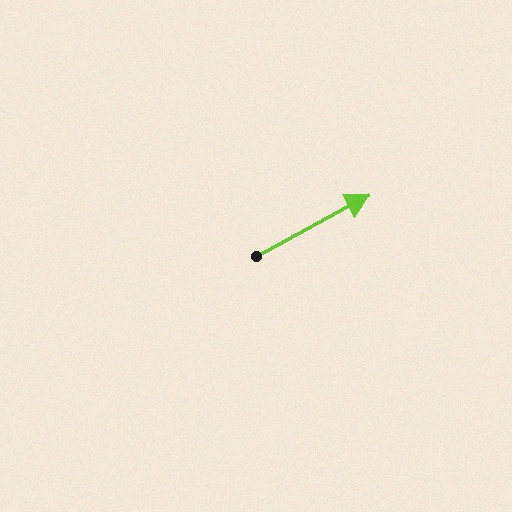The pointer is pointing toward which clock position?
Roughly 2 o'clock.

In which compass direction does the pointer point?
Northeast.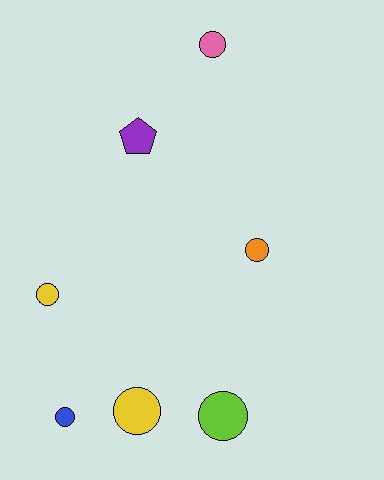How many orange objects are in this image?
There is 1 orange object.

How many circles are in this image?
There are 6 circles.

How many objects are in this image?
There are 7 objects.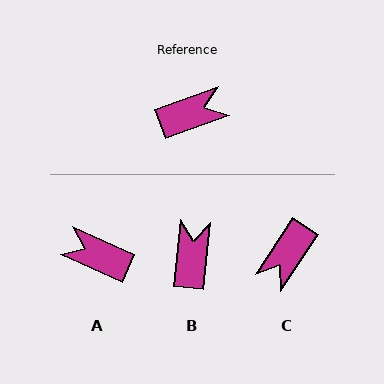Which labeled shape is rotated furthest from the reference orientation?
C, about 143 degrees away.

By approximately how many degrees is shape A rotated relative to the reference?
Approximately 136 degrees counter-clockwise.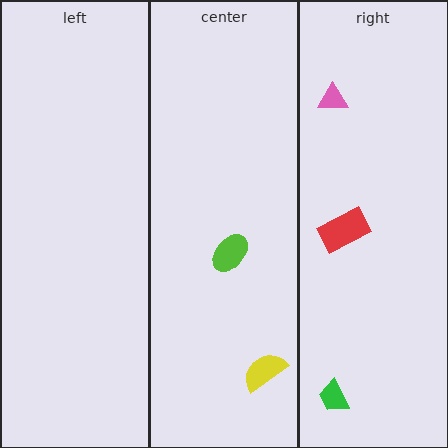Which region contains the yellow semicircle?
The center region.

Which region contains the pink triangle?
The right region.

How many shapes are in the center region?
2.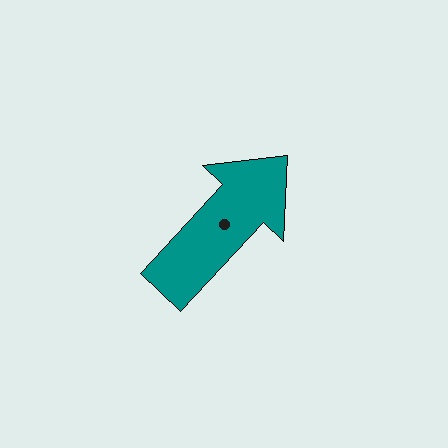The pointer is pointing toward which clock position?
Roughly 1 o'clock.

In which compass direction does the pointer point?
Northeast.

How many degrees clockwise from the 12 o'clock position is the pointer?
Approximately 43 degrees.